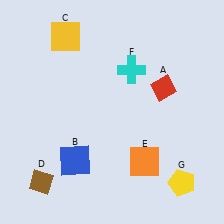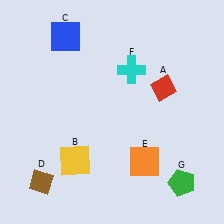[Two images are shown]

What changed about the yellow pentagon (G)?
In Image 1, G is yellow. In Image 2, it changed to green.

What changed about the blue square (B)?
In Image 1, B is blue. In Image 2, it changed to yellow.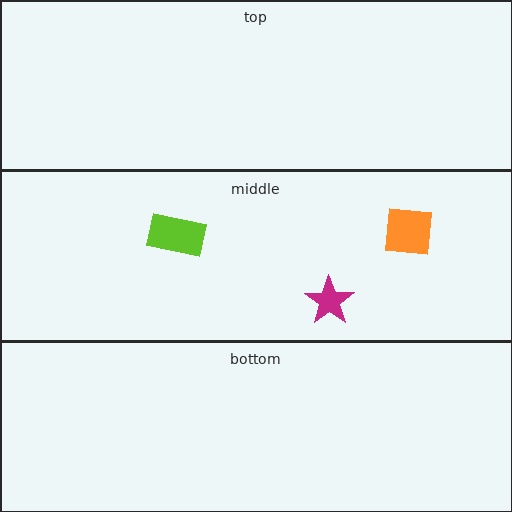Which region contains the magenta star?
The middle region.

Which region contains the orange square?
The middle region.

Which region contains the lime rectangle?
The middle region.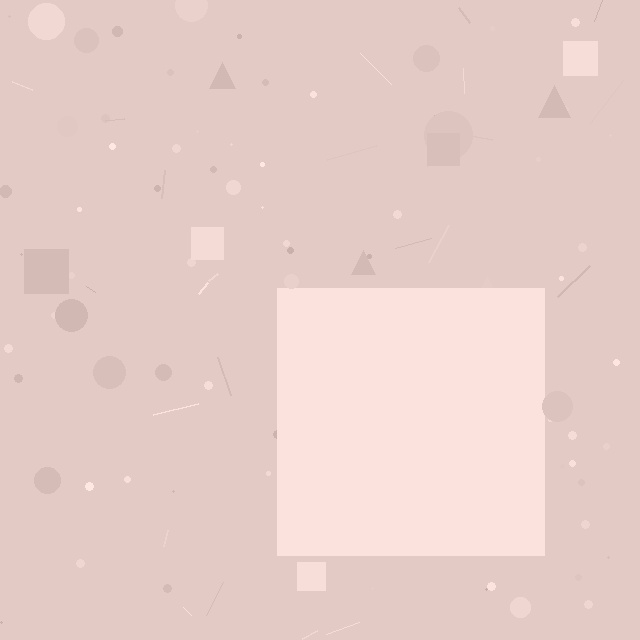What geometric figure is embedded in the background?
A square is embedded in the background.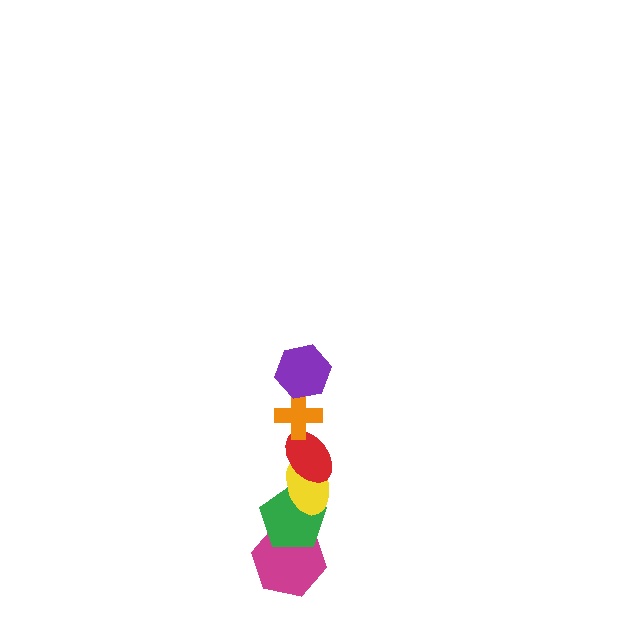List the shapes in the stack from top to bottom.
From top to bottom: the purple hexagon, the orange cross, the red ellipse, the yellow ellipse, the green pentagon, the magenta hexagon.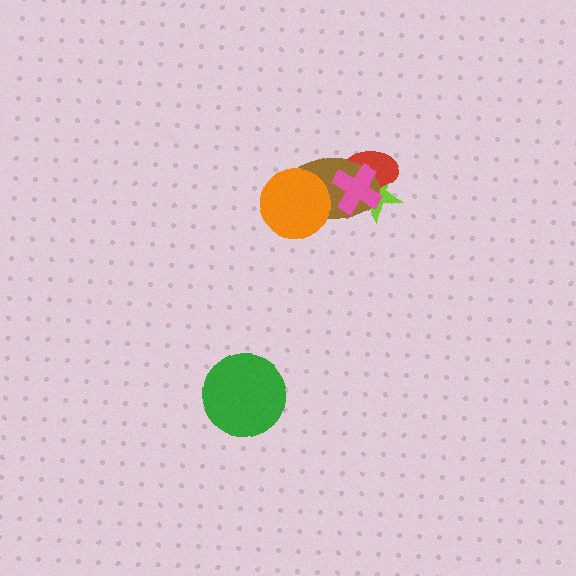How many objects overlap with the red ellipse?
3 objects overlap with the red ellipse.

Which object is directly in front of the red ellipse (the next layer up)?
The brown ellipse is directly in front of the red ellipse.